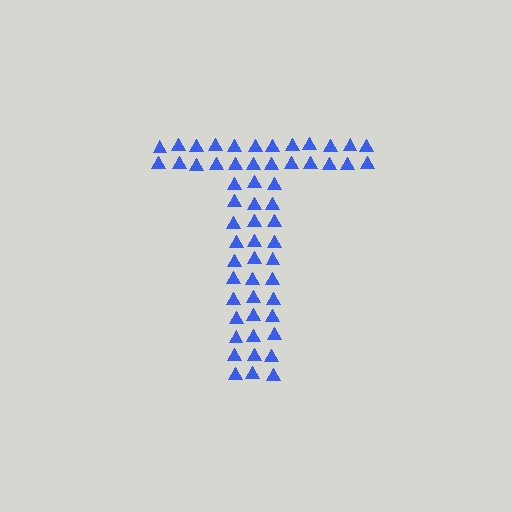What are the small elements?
The small elements are triangles.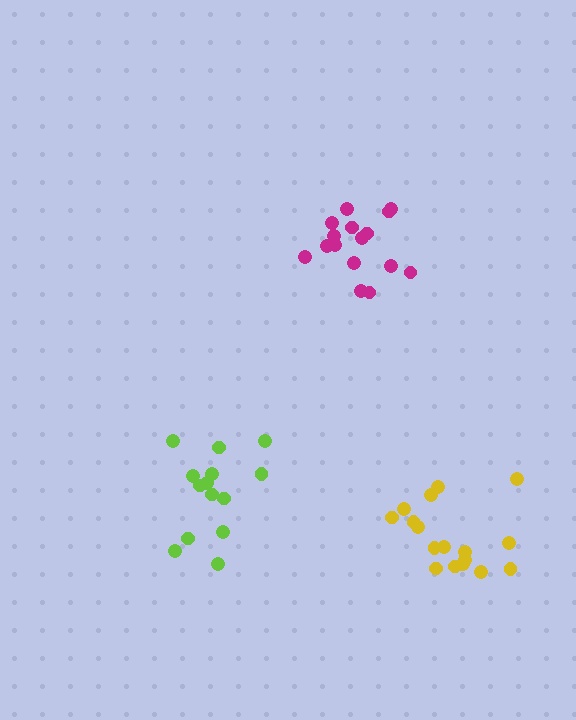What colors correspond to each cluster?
The clusters are colored: yellow, magenta, lime.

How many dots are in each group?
Group 1: 18 dots, Group 2: 16 dots, Group 3: 14 dots (48 total).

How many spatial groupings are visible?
There are 3 spatial groupings.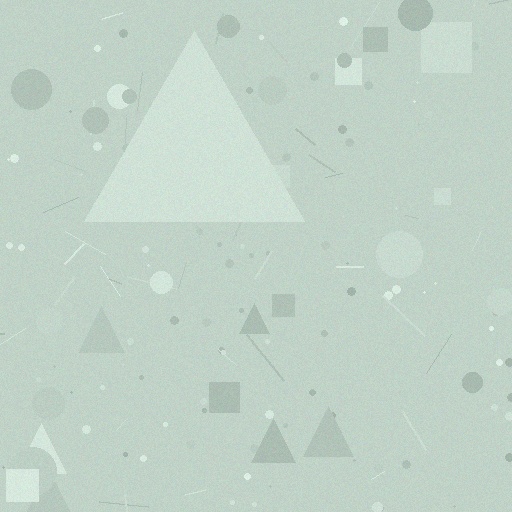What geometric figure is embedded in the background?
A triangle is embedded in the background.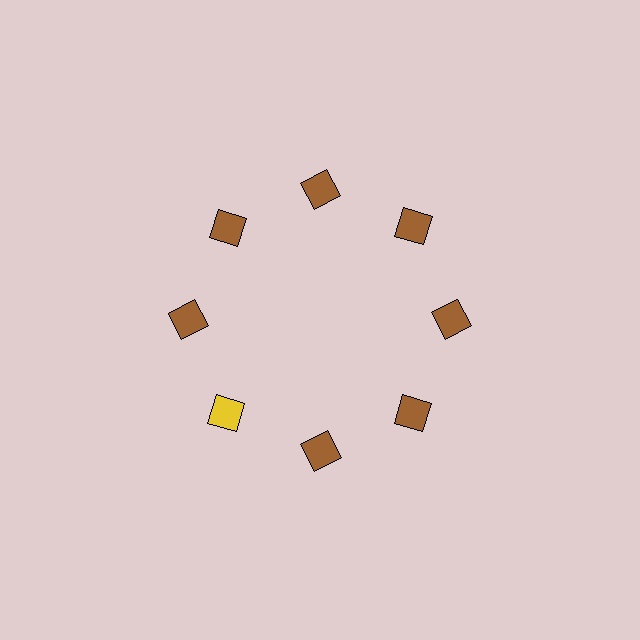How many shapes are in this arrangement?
There are 8 shapes arranged in a ring pattern.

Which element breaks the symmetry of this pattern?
The yellow square at roughly the 8 o'clock position breaks the symmetry. All other shapes are brown squares.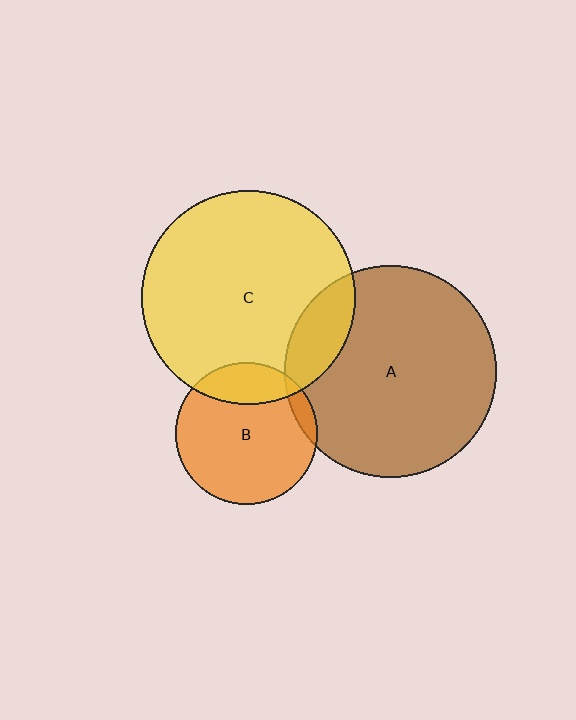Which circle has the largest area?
Circle C (yellow).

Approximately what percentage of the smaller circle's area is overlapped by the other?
Approximately 20%.